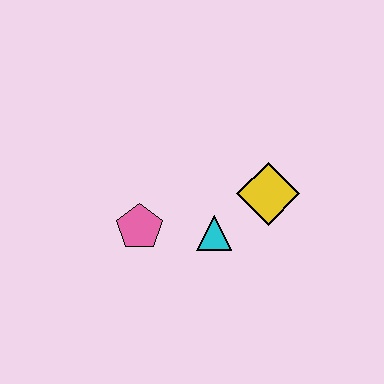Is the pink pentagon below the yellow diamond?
Yes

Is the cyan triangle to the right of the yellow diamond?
No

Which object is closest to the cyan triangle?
The yellow diamond is closest to the cyan triangle.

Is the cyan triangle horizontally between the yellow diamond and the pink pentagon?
Yes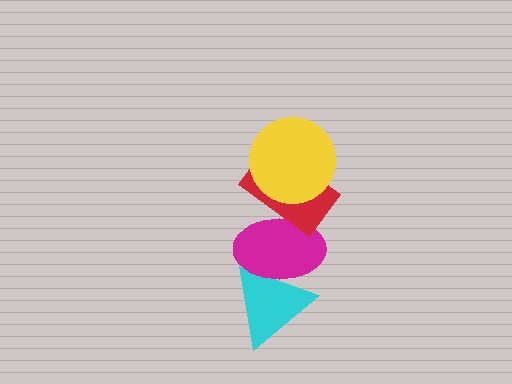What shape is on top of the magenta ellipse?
The red rectangle is on top of the magenta ellipse.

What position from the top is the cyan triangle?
The cyan triangle is 4th from the top.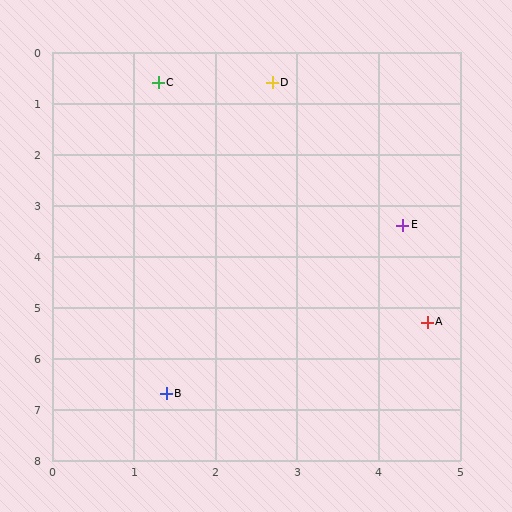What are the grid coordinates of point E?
Point E is at approximately (4.3, 3.4).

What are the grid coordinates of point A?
Point A is at approximately (4.6, 5.3).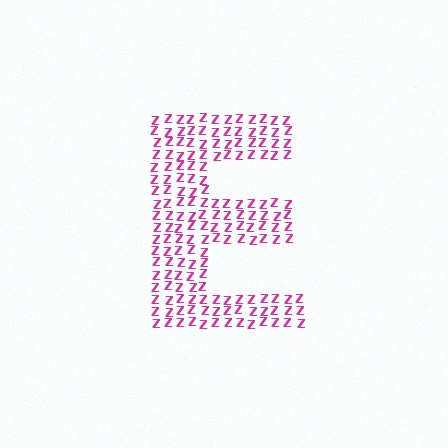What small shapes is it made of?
It is made of small letter Z's.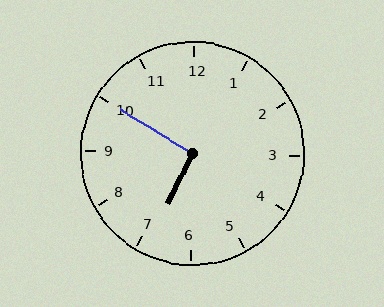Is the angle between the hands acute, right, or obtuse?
It is right.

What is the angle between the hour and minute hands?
Approximately 95 degrees.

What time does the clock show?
6:50.